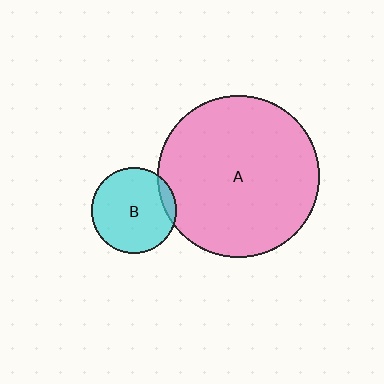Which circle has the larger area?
Circle A (pink).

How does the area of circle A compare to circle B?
Approximately 3.6 times.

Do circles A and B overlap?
Yes.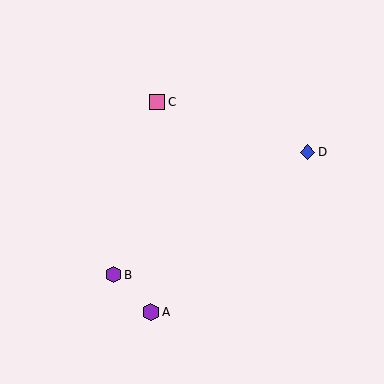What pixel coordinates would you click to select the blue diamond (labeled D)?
Click at (308, 152) to select the blue diamond D.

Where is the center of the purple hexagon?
The center of the purple hexagon is at (151, 312).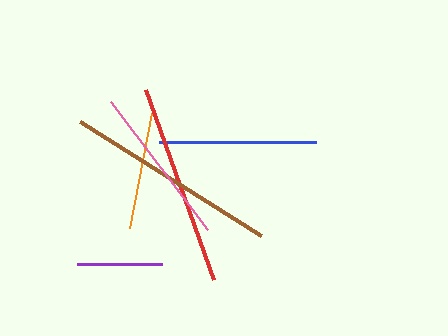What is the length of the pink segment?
The pink segment is approximately 161 pixels long.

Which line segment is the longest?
The brown line is the longest at approximately 214 pixels.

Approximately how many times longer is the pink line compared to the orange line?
The pink line is approximately 1.4 times the length of the orange line.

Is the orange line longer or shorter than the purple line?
The orange line is longer than the purple line.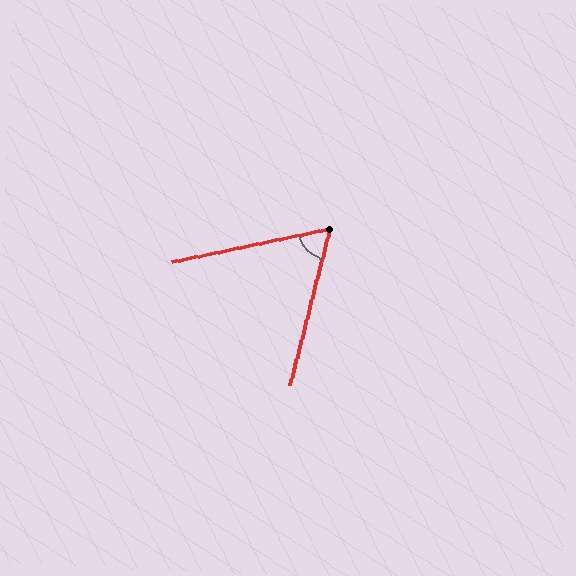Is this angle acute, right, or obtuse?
It is acute.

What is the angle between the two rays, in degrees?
Approximately 63 degrees.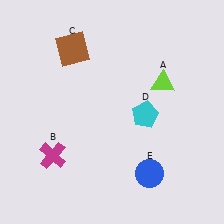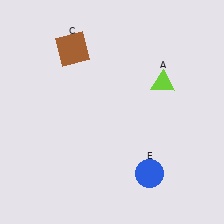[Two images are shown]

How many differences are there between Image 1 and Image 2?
There are 2 differences between the two images.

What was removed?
The magenta cross (B), the cyan pentagon (D) were removed in Image 2.